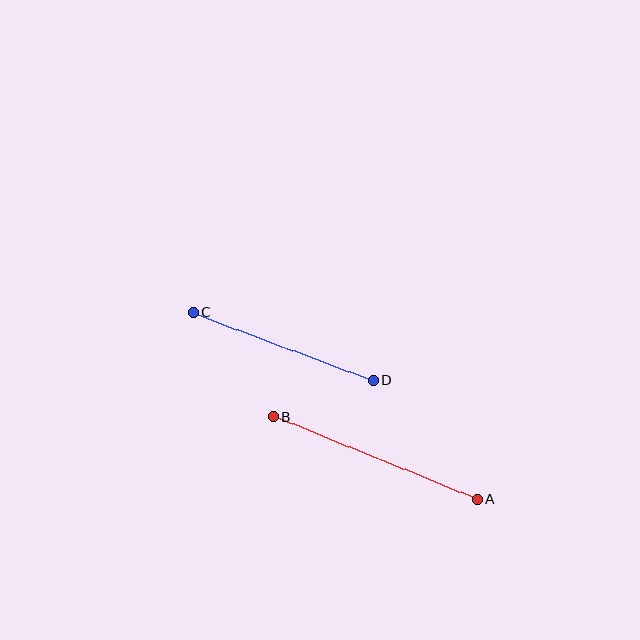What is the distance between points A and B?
The distance is approximately 221 pixels.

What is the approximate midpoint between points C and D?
The midpoint is at approximately (283, 346) pixels.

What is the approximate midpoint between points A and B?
The midpoint is at approximately (375, 458) pixels.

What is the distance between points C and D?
The distance is approximately 192 pixels.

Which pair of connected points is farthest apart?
Points A and B are farthest apart.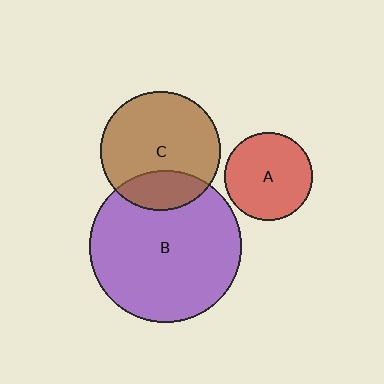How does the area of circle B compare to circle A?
Approximately 2.9 times.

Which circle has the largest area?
Circle B (purple).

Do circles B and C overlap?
Yes.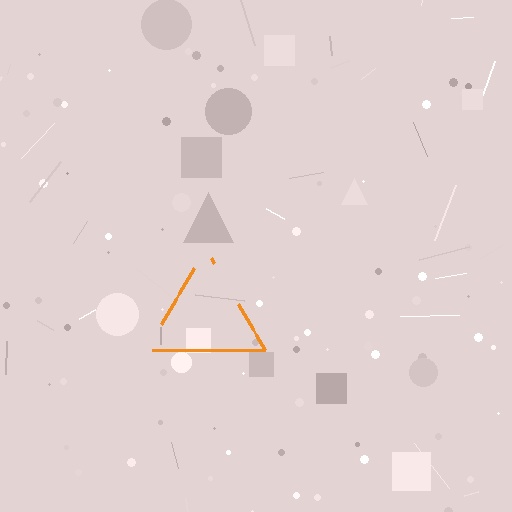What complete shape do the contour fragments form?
The contour fragments form a triangle.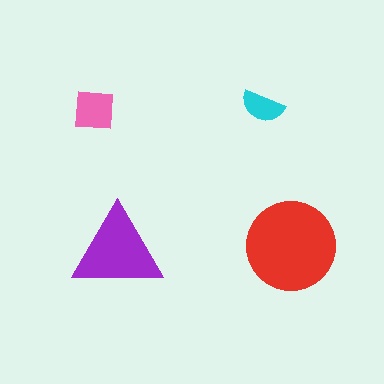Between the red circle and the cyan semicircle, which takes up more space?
The red circle.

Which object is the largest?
The red circle.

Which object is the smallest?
The cyan semicircle.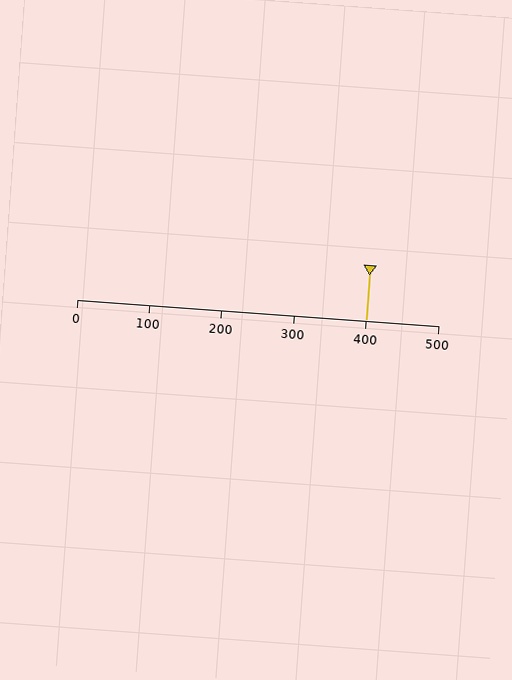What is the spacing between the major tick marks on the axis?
The major ticks are spaced 100 apart.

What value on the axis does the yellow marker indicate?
The marker indicates approximately 400.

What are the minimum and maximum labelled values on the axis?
The axis runs from 0 to 500.